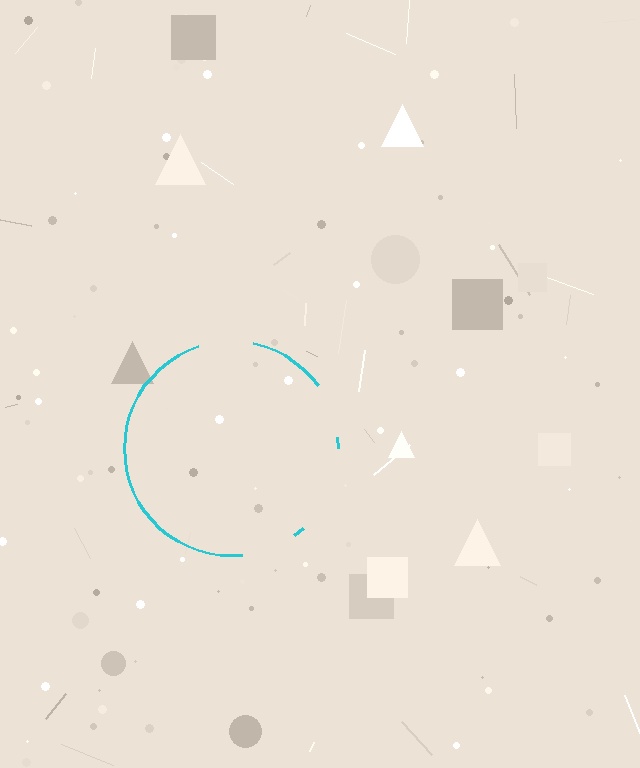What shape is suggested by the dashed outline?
The dashed outline suggests a circle.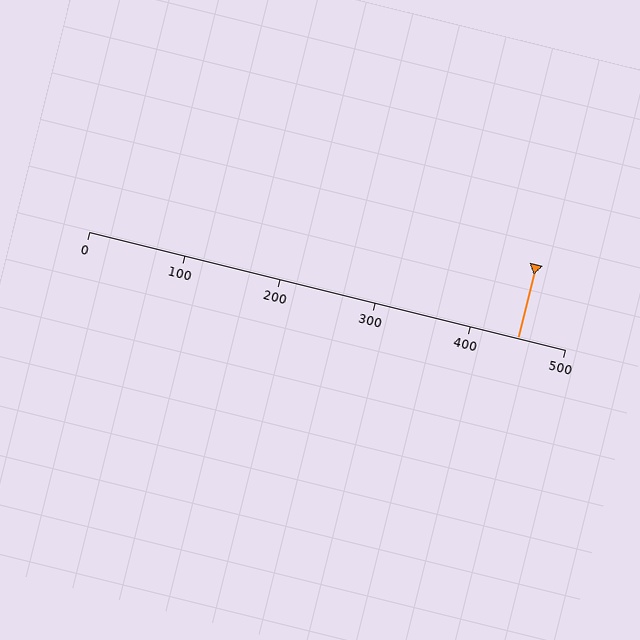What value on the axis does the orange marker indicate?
The marker indicates approximately 450.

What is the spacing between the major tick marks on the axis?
The major ticks are spaced 100 apart.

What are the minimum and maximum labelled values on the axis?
The axis runs from 0 to 500.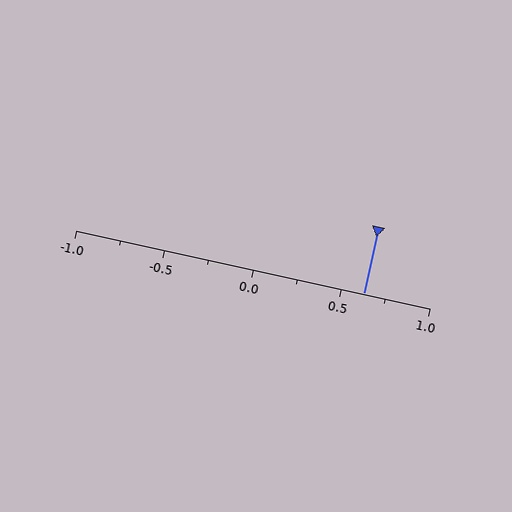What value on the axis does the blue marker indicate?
The marker indicates approximately 0.62.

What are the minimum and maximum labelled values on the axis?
The axis runs from -1.0 to 1.0.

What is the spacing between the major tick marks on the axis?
The major ticks are spaced 0.5 apart.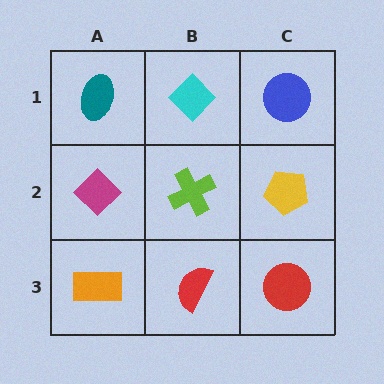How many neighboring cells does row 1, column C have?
2.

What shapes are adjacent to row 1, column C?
A yellow pentagon (row 2, column C), a cyan diamond (row 1, column B).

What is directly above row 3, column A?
A magenta diamond.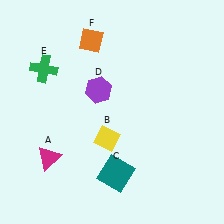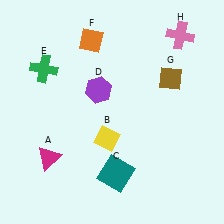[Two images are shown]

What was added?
A brown diamond (G), a pink cross (H) were added in Image 2.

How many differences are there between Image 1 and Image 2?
There are 2 differences between the two images.